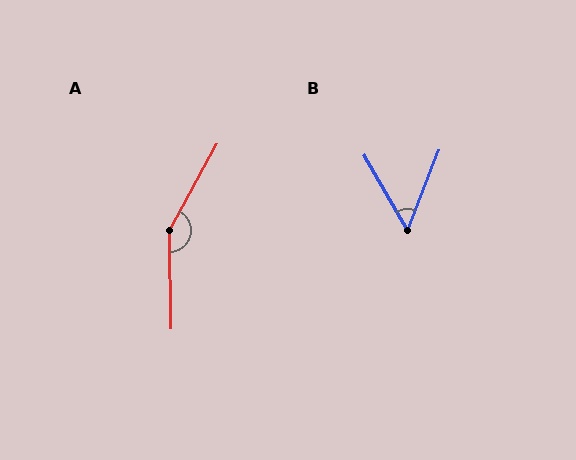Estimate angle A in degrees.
Approximately 150 degrees.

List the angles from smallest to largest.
B (51°), A (150°).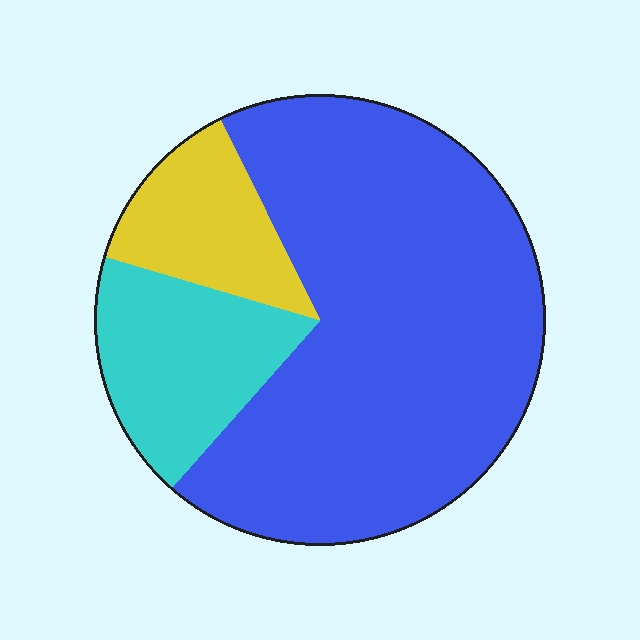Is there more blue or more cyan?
Blue.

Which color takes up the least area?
Yellow, at roughly 15%.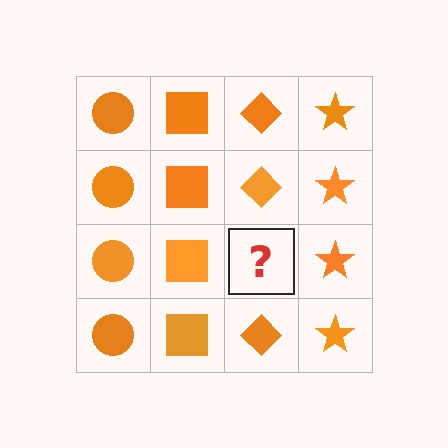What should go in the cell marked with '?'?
The missing cell should contain an orange diamond.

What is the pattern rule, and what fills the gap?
The rule is that each column has a consistent shape. The gap should be filled with an orange diamond.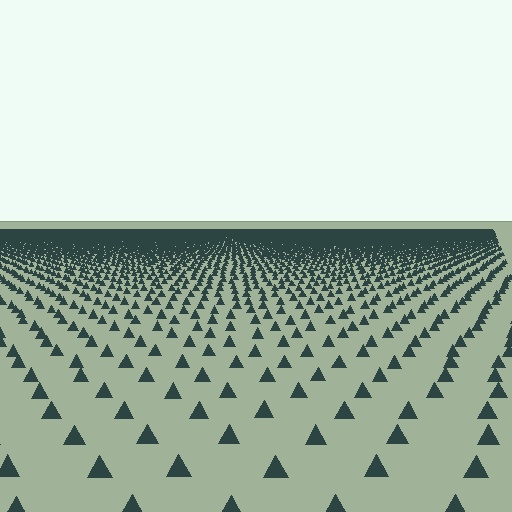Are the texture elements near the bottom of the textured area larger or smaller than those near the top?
Larger. Near the bottom, elements are closer to the viewer and appear at a bigger on-screen size.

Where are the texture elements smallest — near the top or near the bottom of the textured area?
Near the top.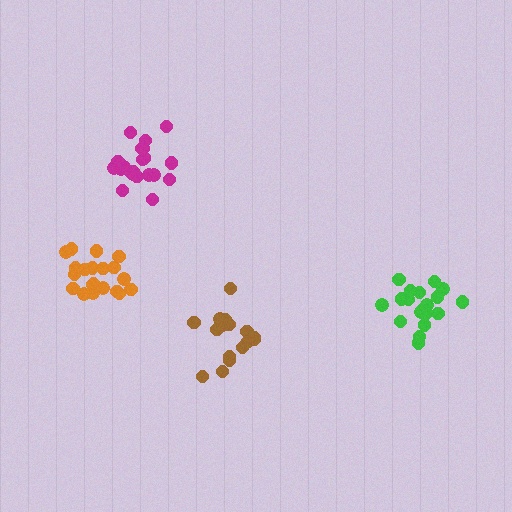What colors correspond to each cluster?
The clusters are colored: green, magenta, brown, orange.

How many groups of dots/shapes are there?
There are 4 groups.